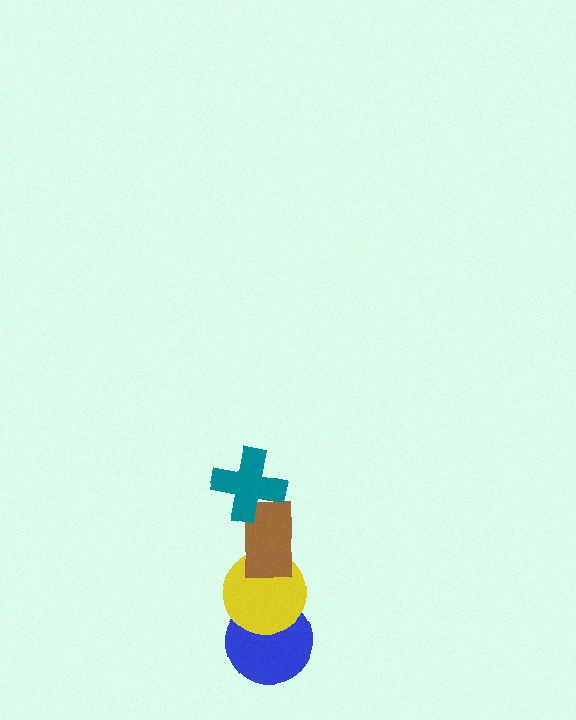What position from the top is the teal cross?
The teal cross is 1st from the top.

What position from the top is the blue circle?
The blue circle is 4th from the top.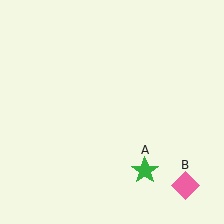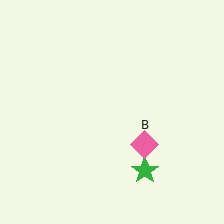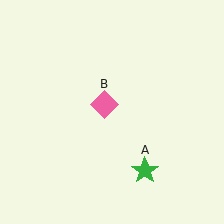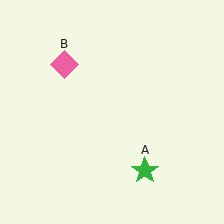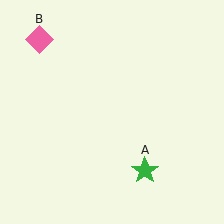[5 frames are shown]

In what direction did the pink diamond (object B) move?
The pink diamond (object B) moved up and to the left.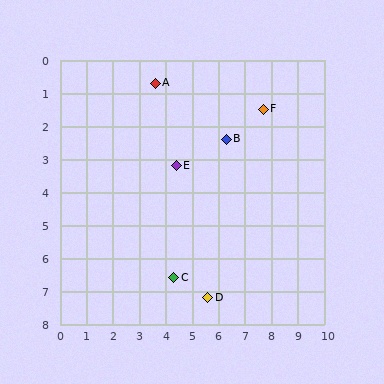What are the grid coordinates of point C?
Point C is at approximately (4.3, 6.6).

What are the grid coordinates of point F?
Point F is at approximately (7.7, 1.5).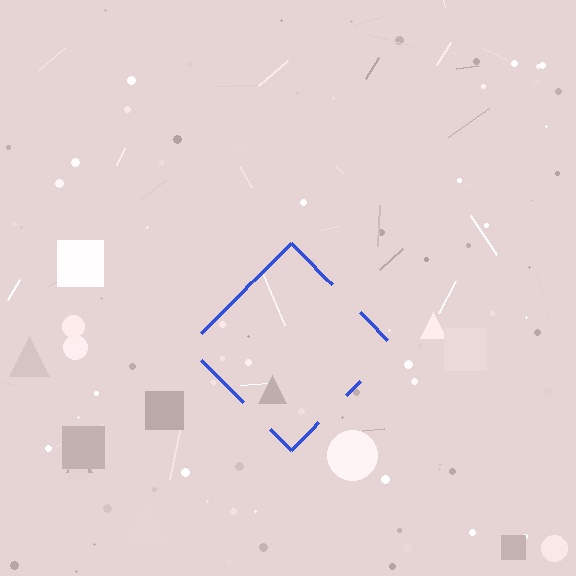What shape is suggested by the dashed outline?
The dashed outline suggests a diamond.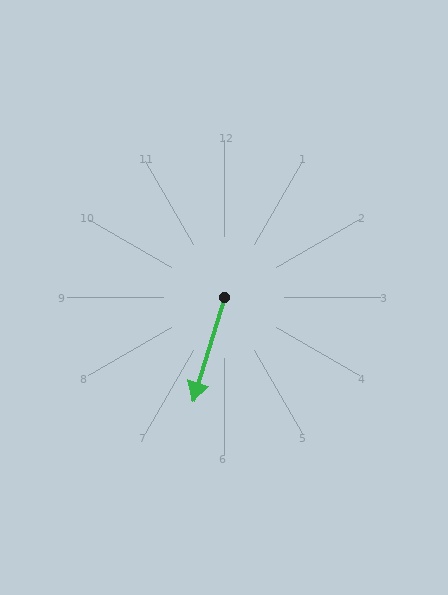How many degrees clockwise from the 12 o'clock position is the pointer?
Approximately 197 degrees.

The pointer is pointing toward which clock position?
Roughly 7 o'clock.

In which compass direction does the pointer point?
South.